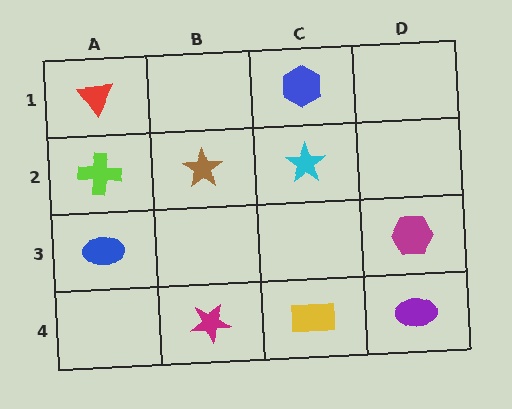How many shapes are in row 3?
2 shapes.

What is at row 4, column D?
A purple ellipse.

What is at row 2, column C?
A cyan star.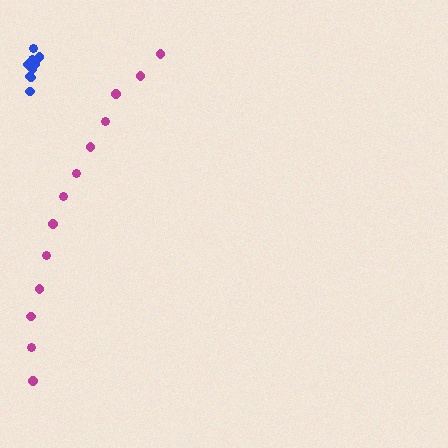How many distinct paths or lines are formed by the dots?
There are 2 distinct paths.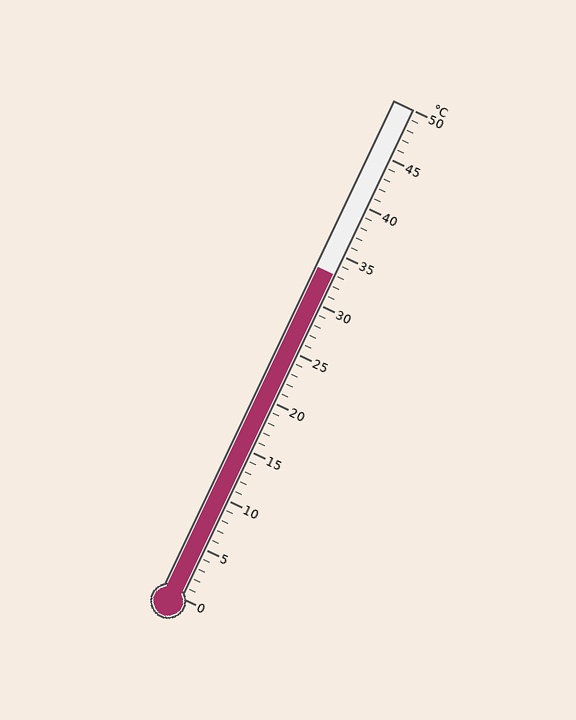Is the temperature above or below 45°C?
The temperature is below 45°C.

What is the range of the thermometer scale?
The thermometer scale ranges from 0°C to 50°C.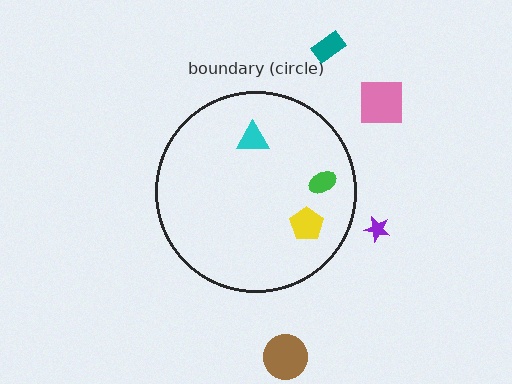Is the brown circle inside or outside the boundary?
Outside.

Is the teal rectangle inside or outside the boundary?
Outside.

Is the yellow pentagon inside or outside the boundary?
Inside.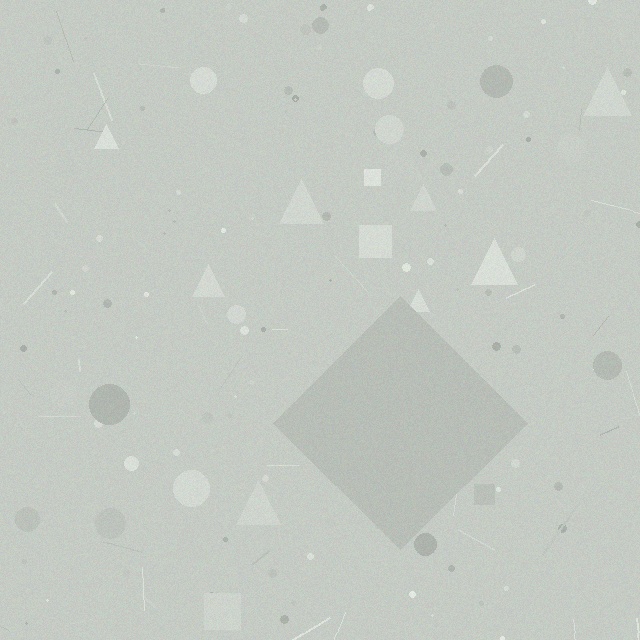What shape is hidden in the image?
A diamond is hidden in the image.